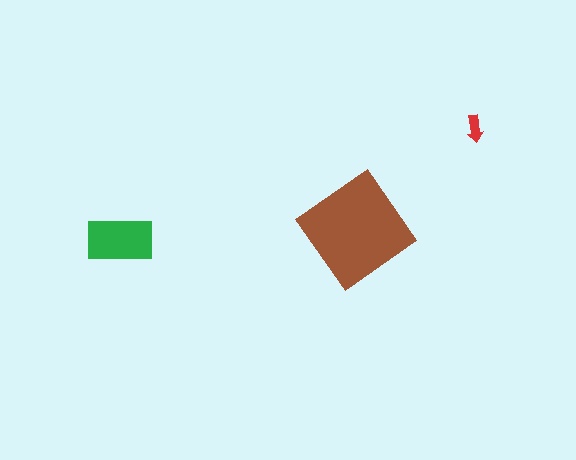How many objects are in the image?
There are 3 objects in the image.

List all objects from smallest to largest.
The red arrow, the green rectangle, the brown diamond.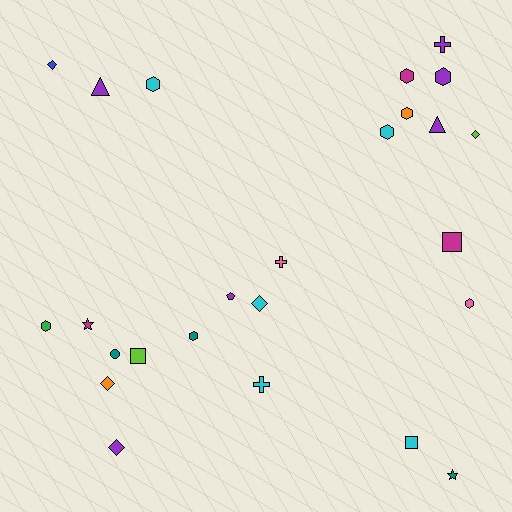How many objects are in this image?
There are 25 objects.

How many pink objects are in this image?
There are 2 pink objects.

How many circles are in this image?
There is 1 circle.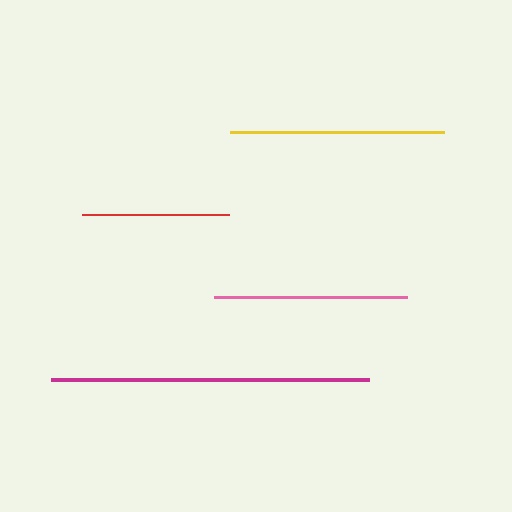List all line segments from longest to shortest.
From longest to shortest: magenta, yellow, pink, red.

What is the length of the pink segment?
The pink segment is approximately 193 pixels long.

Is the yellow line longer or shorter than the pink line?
The yellow line is longer than the pink line.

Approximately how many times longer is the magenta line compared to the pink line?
The magenta line is approximately 1.6 times the length of the pink line.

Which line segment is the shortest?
The red line is the shortest at approximately 147 pixels.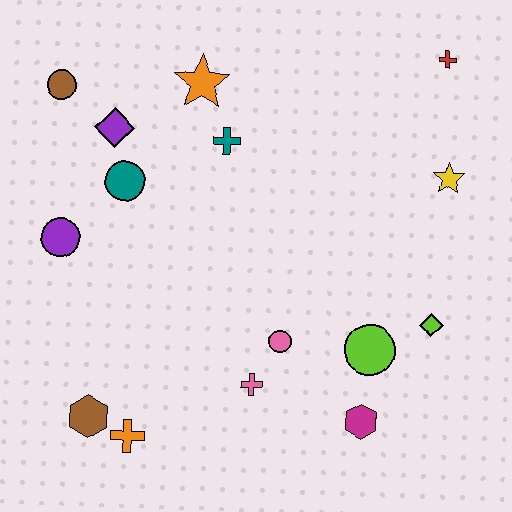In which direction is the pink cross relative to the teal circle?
The pink cross is below the teal circle.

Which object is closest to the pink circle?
The pink cross is closest to the pink circle.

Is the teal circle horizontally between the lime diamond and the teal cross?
No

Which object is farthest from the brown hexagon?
The red cross is farthest from the brown hexagon.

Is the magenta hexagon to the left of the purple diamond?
No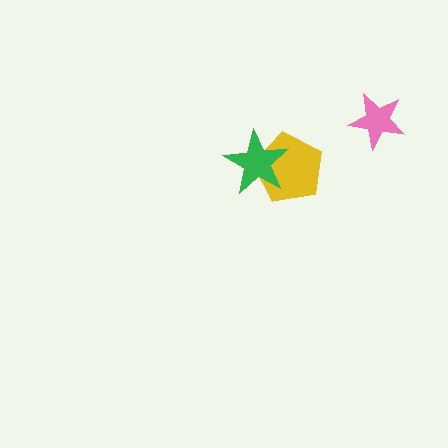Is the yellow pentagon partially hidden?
Yes, it is partially covered by another shape.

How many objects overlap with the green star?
1 object overlaps with the green star.